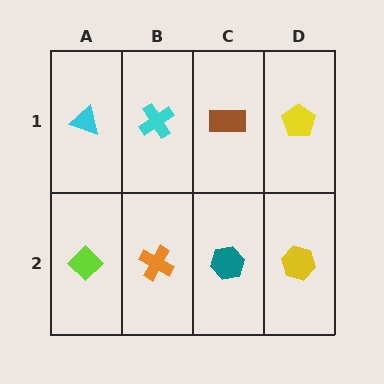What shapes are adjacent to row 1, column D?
A yellow hexagon (row 2, column D), a brown rectangle (row 1, column C).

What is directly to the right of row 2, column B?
A teal hexagon.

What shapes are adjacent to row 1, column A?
A lime diamond (row 2, column A), a cyan cross (row 1, column B).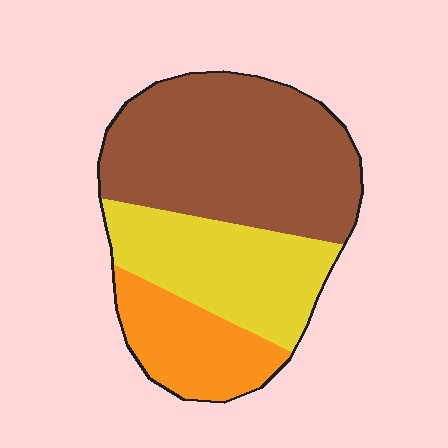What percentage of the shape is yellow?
Yellow takes up between a quarter and a half of the shape.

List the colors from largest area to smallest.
From largest to smallest: brown, yellow, orange.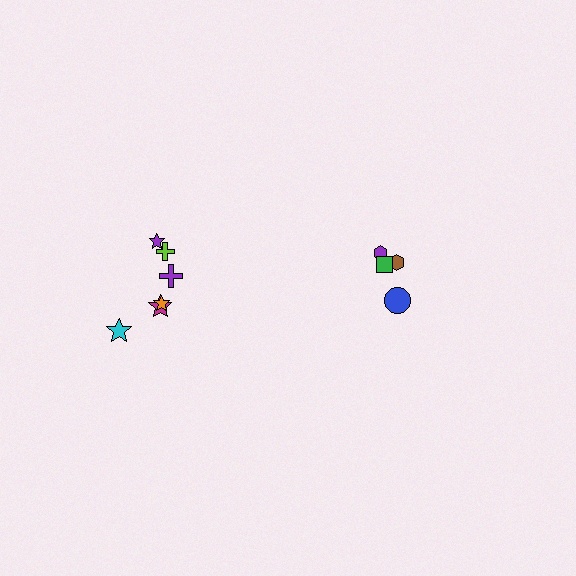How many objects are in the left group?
There are 6 objects.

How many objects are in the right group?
There are 4 objects.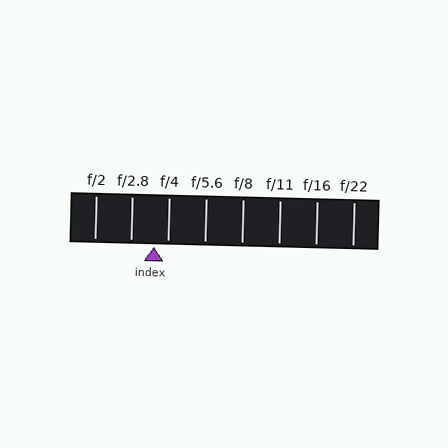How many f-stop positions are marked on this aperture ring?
There are 8 f-stop positions marked.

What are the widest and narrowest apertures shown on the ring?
The widest aperture shown is f/2 and the narrowest is f/22.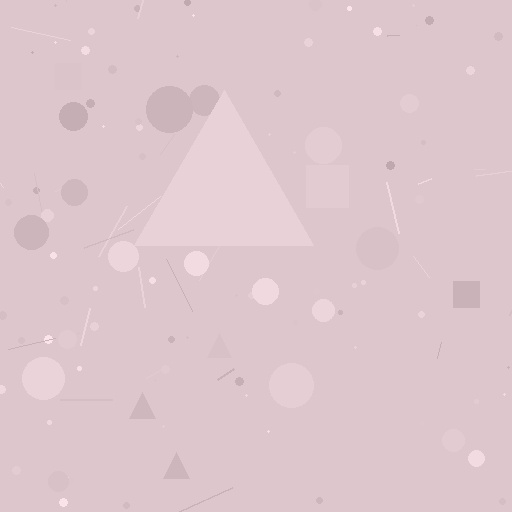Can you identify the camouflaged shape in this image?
The camouflaged shape is a triangle.